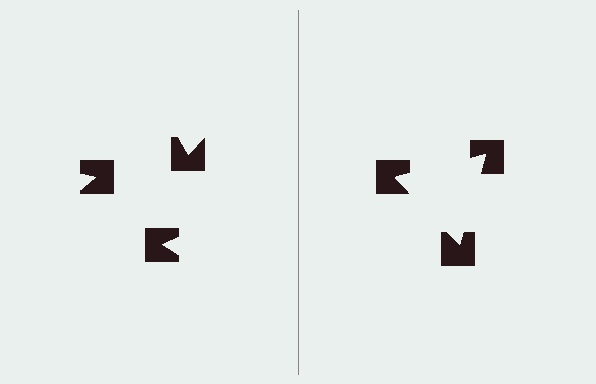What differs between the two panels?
The notched squares are positioned identically on both sides; only the wedge orientations differ. On the right they align to a triangle; on the left they are misaligned.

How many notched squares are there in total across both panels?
6 — 3 on each side.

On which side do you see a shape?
An illusory triangle appears on the right side. On the left side the wedge cuts are rotated, so no coherent shape forms.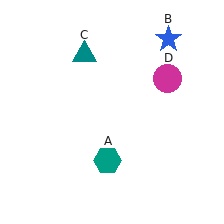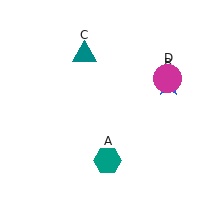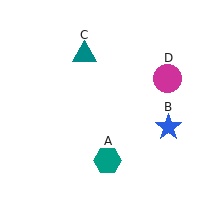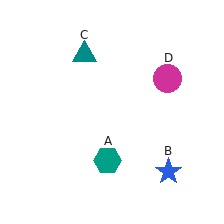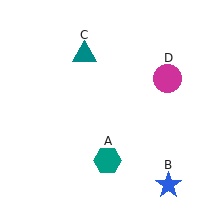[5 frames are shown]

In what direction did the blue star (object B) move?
The blue star (object B) moved down.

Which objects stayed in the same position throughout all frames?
Teal hexagon (object A) and teal triangle (object C) and magenta circle (object D) remained stationary.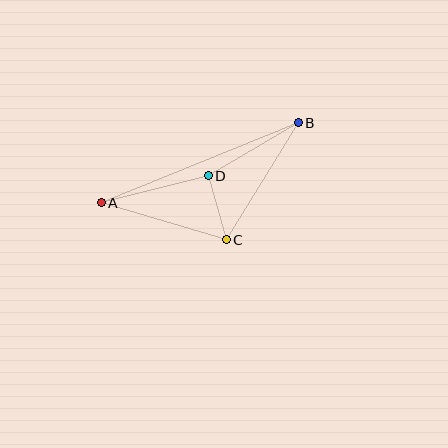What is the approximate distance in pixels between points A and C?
The distance between A and C is approximately 130 pixels.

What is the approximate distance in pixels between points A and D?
The distance between A and D is approximately 110 pixels.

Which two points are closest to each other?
Points C and D are closest to each other.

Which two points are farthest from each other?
Points A and B are farthest from each other.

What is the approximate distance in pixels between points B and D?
The distance between B and D is approximately 105 pixels.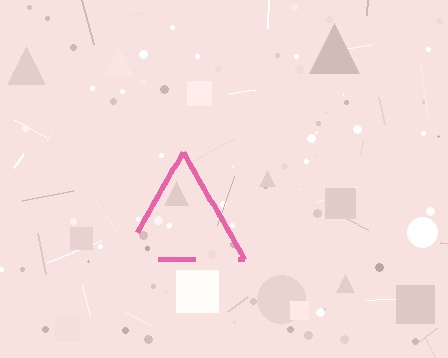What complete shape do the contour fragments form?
The contour fragments form a triangle.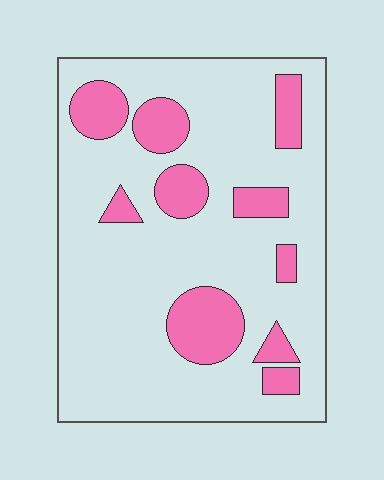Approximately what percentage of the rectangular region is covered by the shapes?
Approximately 20%.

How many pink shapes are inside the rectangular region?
10.